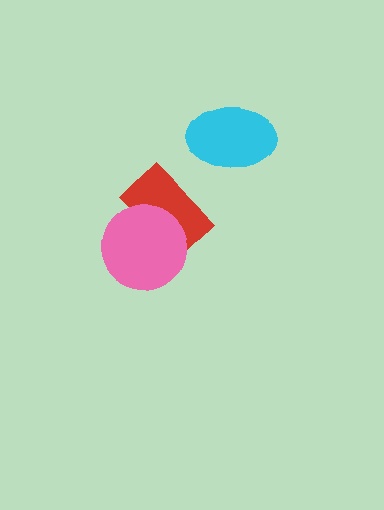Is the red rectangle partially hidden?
Yes, it is partially covered by another shape.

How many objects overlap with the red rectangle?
1 object overlaps with the red rectangle.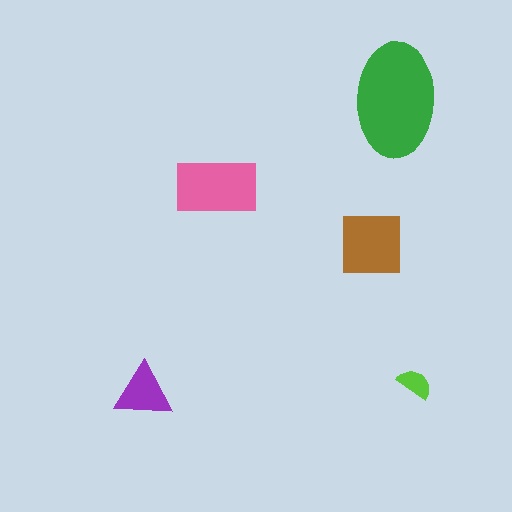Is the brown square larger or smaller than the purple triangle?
Larger.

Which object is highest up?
The green ellipse is topmost.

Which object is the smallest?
The lime semicircle.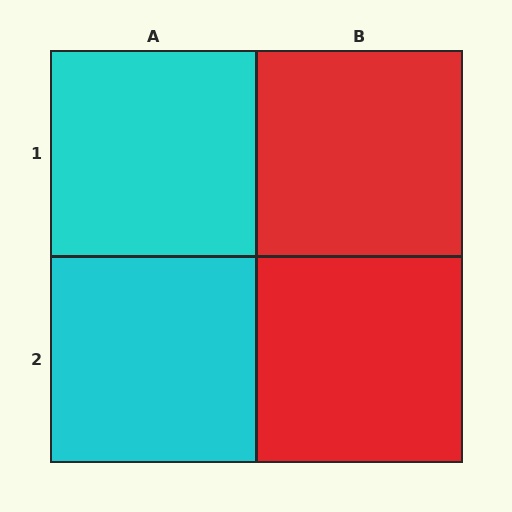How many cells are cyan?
2 cells are cyan.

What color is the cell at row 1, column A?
Cyan.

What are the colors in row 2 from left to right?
Cyan, red.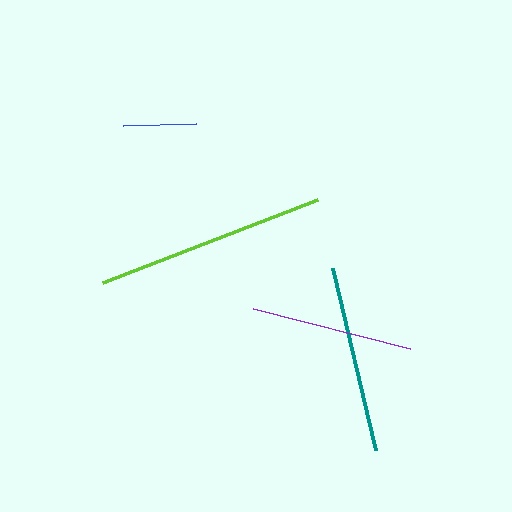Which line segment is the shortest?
The blue line is the shortest at approximately 73 pixels.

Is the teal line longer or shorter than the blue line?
The teal line is longer than the blue line.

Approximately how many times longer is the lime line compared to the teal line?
The lime line is approximately 1.2 times the length of the teal line.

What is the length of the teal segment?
The teal segment is approximately 187 pixels long.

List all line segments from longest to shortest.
From longest to shortest: lime, teal, purple, blue.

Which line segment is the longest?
The lime line is the longest at approximately 230 pixels.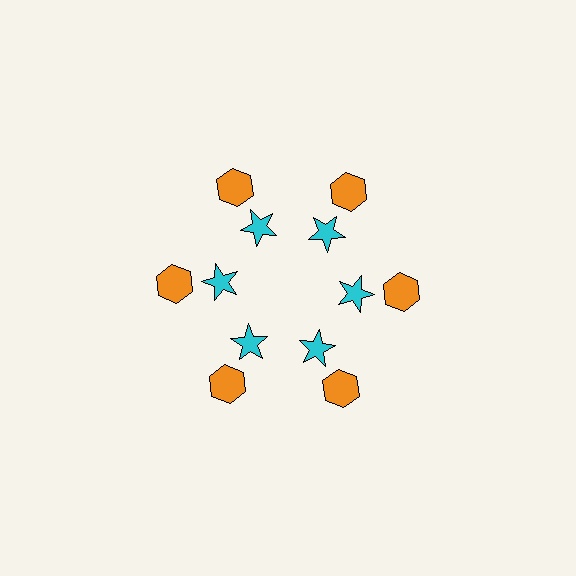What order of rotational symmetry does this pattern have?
This pattern has 6-fold rotational symmetry.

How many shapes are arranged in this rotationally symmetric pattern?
There are 12 shapes, arranged in 6 groups of 2.